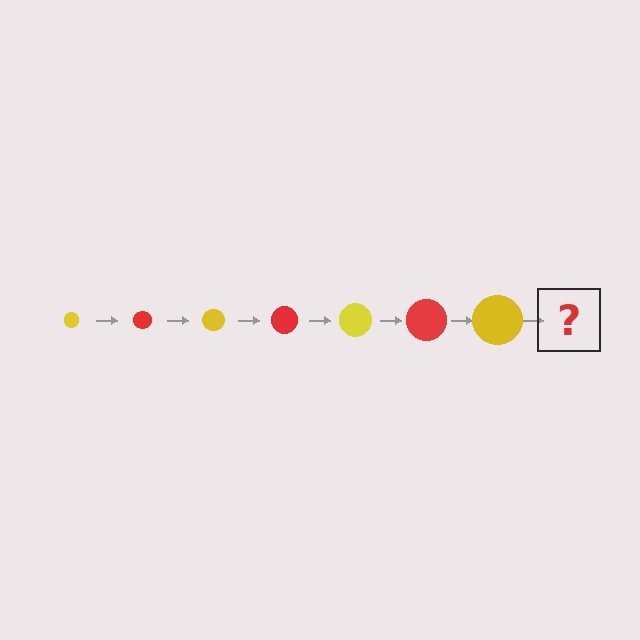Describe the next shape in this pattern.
It should be a red circle, larger than the previous one.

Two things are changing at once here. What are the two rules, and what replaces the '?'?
The two rules are that the circle grows larger each step and the color cycles through yellow and red. The '?' should be a red circle, larger than the previous one.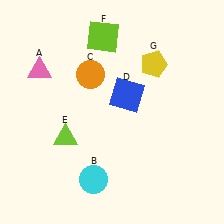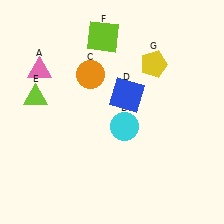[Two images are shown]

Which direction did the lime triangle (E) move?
The lime triangle (E) moved up.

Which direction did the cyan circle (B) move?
The cyan circle (B) moved up.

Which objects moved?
The objects that moved are: the cyan circle (B), the lime triangle (E).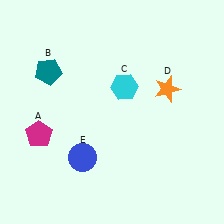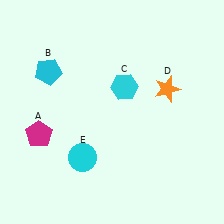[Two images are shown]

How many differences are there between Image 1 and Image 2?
There are 2 differences between the two images.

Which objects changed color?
B changed from teal to cyan. E changed from blue to cyan.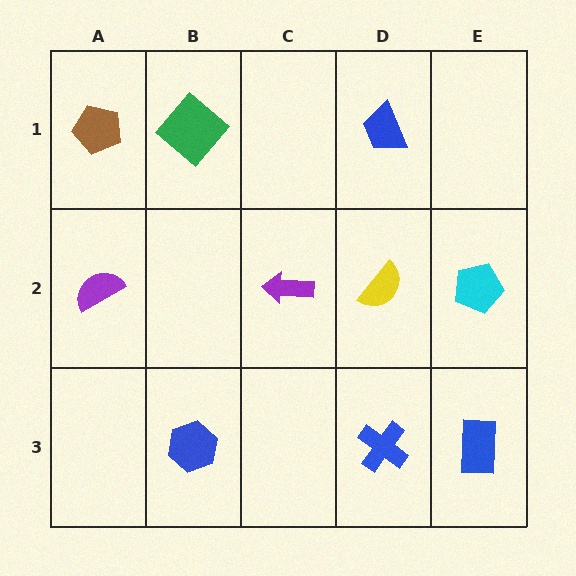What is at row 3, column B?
A blue hexagon.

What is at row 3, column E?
A blue rectangle.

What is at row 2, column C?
A purple arrow.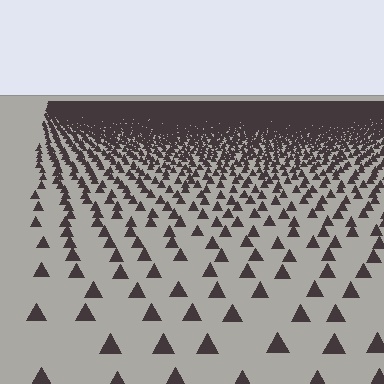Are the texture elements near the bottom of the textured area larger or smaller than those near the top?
Larger. Near the bottom, elements are closer to the viewer and appear at a bigger on-screen size.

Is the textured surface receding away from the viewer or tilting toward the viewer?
The surface is receding away from the viewer. Texture elements get smaller and denser toward the top.